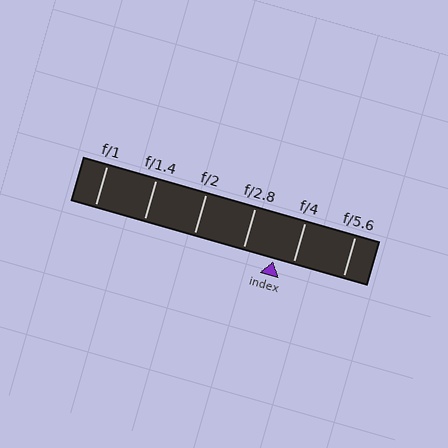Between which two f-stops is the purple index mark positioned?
The index mark is between f/2.8 and f/4.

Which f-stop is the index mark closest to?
The index mark is closest to f/4.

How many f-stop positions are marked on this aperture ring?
There are 6 f-stop positions marked.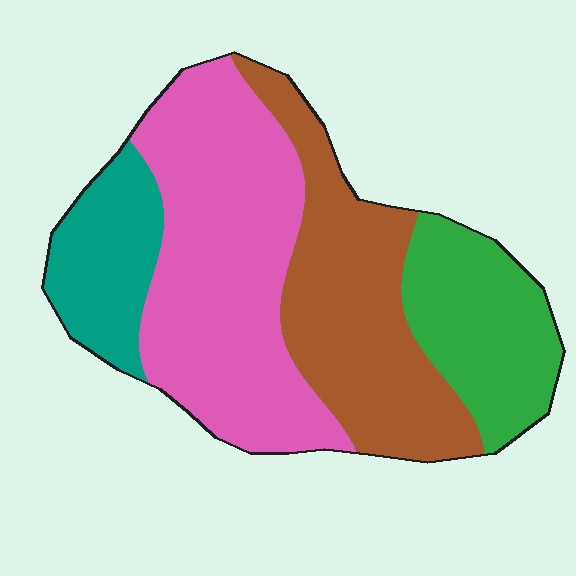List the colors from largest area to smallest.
From largest to smallest: pink, brown, green, teal.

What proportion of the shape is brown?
Brown takes up between a sixth and a third of the shape.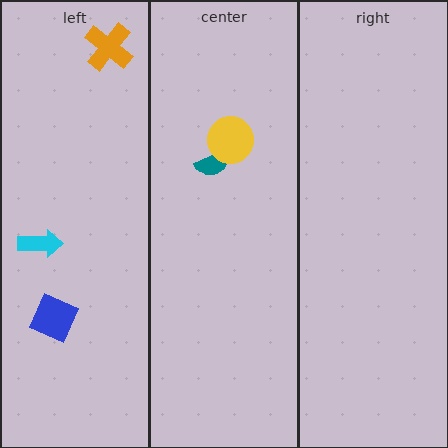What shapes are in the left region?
The cyan arrow, the blue square, the orange cross.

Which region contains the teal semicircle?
The center region.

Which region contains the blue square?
The left region.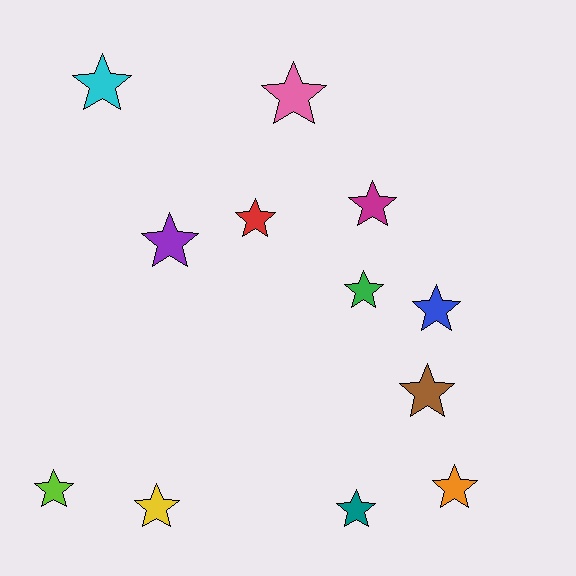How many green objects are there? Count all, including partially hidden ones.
There is 1 green object.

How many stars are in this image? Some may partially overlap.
There are 12 stars.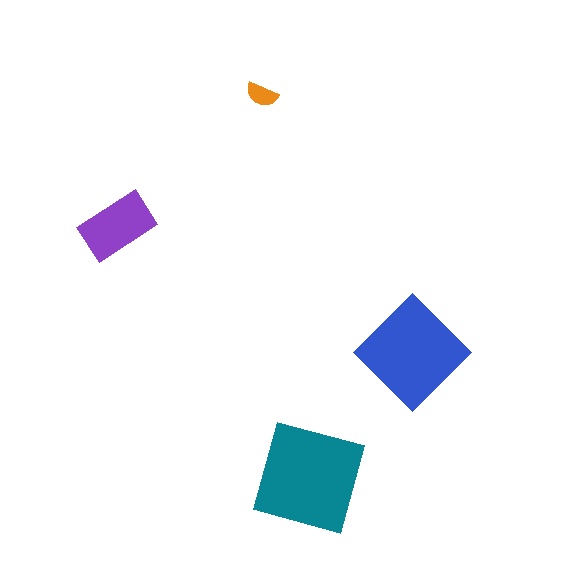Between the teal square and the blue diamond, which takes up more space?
The teal square.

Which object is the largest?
The teal square.